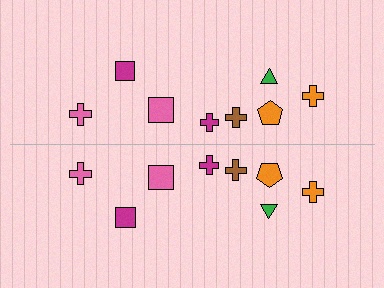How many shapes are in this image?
There are 16 shapes in this image.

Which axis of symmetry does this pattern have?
The pattern has a horizontal axis of symmetry running through the center of the image.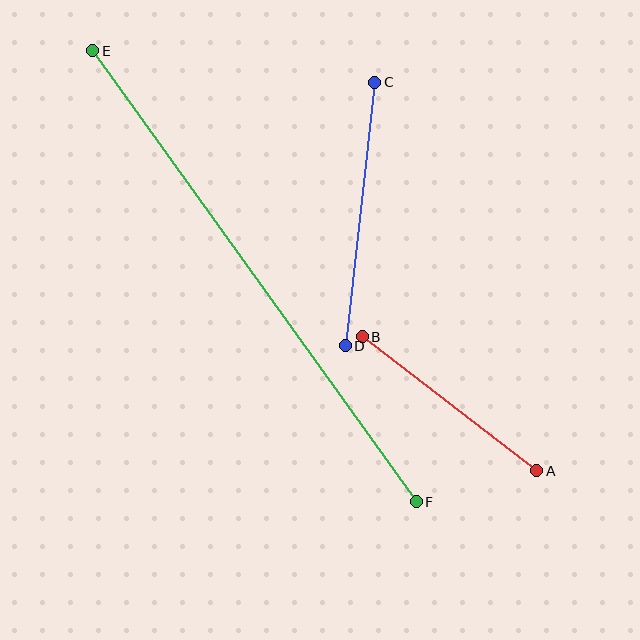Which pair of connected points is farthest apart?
Points E and F are farthest apart.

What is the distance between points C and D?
The distance is approximately 265 pixels.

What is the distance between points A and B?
The distance is approximately 220 pixels.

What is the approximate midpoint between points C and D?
The midpoint is at approximately (360, 214) pixels.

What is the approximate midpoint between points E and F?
The midpoint is at approximately (255, 276) pixels.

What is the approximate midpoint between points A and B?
The midpoint is at approximately (449, 404) pixels.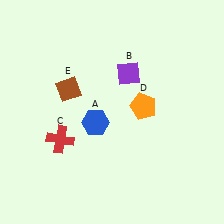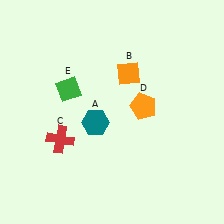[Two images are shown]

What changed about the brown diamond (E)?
In Image 1, E is brown. In Image 2, it changed to green.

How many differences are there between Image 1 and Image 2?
There are 3 differences between the two images.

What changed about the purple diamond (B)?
In Image 1, B is purple. In Image 2, it changed to orange.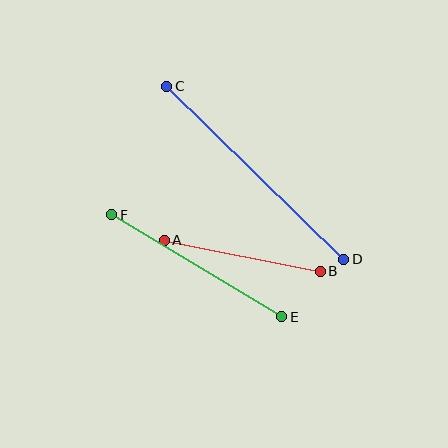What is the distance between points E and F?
The distance is approximately 198 pixels.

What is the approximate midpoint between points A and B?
The midpoint is at approximately (242, 256) pixels.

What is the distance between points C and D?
The distance is approximately 248 pixels.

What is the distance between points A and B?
The distance is approximately 159 pixels.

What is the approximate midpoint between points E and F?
The midpoint is at approximately (197, 266) pixels.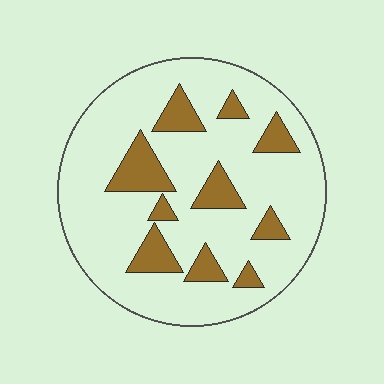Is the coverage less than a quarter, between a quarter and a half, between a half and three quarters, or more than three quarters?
Less than a quarter.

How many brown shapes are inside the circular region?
10.